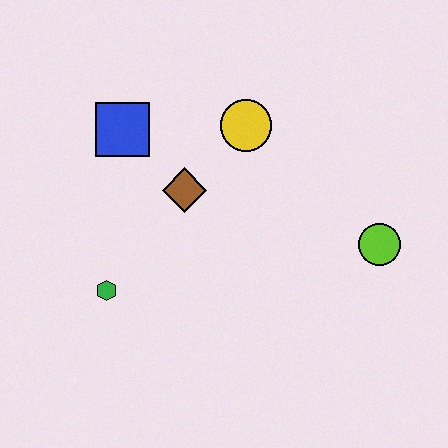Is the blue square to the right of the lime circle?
No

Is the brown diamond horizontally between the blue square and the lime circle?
Yes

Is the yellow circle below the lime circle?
No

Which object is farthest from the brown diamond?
The lime circle is farthest from the brown diamond.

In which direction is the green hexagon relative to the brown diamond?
The green hexagon is below the brown diamond.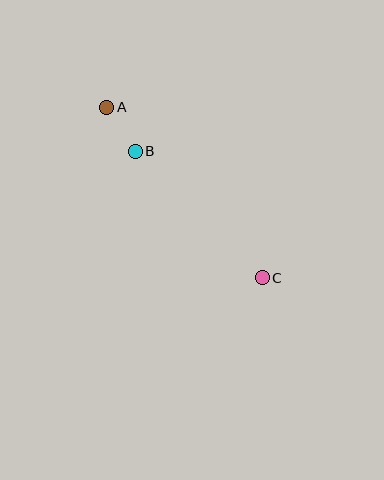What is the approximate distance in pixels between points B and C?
The distance between B and C is approximately 179 pixels.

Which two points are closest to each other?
Points A and B are closest to each other.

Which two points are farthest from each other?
Points A and C are farthest from each other.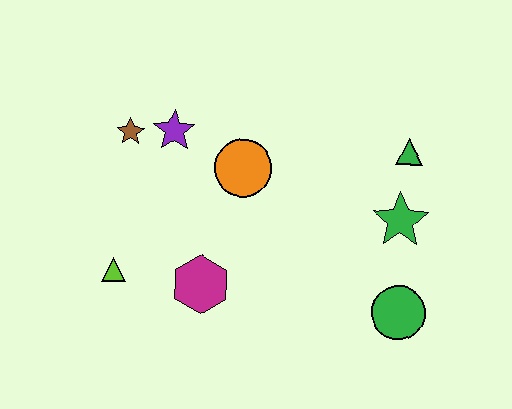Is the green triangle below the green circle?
No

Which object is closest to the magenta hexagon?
The lime triangle is closest to the magenta hexagon.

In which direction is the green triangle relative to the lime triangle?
The green triangle is to the right of the lime triangle.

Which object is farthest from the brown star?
The green circle is farthest from the brown star.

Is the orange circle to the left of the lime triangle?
No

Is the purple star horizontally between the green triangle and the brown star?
Yes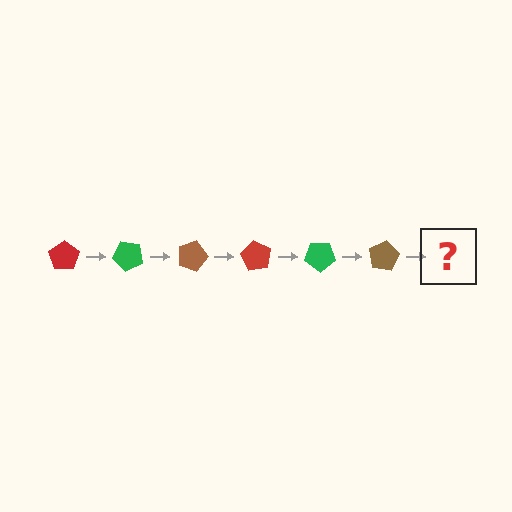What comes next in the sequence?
The next element should be a red pentagon, rotated 270 degrees from the start.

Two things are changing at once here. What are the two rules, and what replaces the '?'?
The two rules are that it rotates 45 degrees each step and the color cycles through red, green, and brown. The '?' should be a red pentagon, rotated 270 degrees from the start.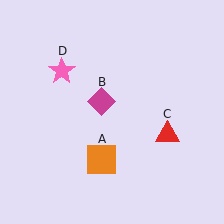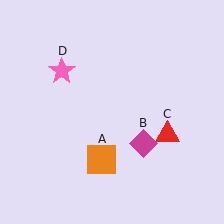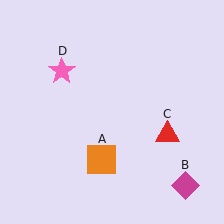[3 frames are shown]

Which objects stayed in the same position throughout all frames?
Orange square (object A) and red triangle (object C) and pink star (object D) remained stationary.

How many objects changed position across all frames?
1 object changed position: magenta diamond (object B).